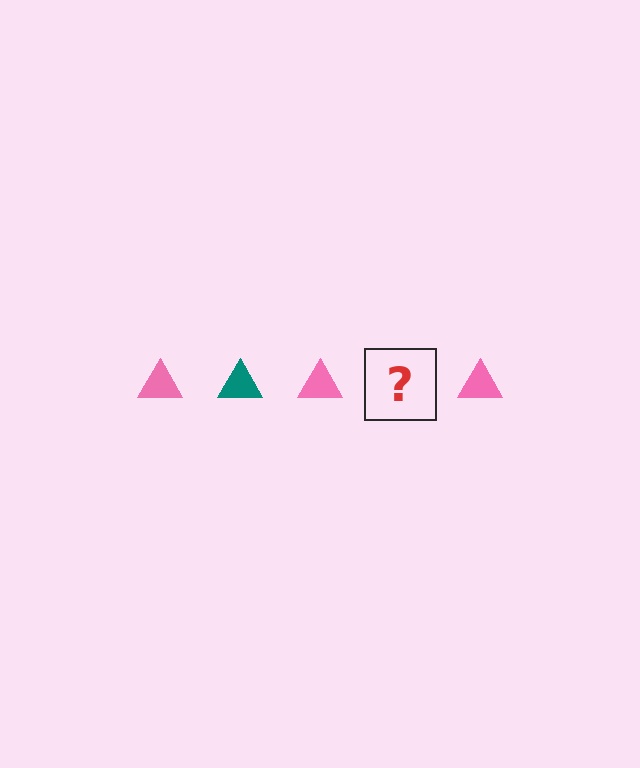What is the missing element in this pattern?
The missing element is a teal triangle.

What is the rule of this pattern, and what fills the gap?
The rule is that the pattern cycles through pink, teal triangles. The gap should be filled with a teal triangle.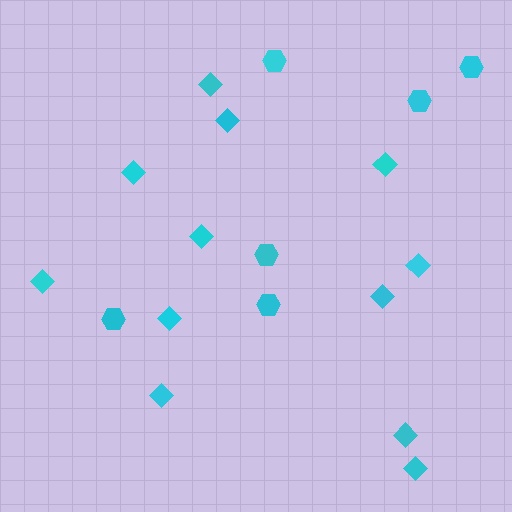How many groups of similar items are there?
There are 2 groups: one group of hexagons (6) and one group of diamonds (12).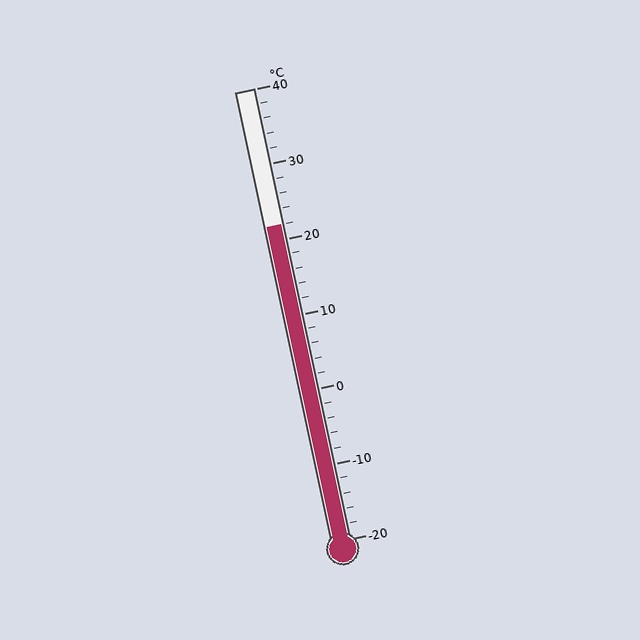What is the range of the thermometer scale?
The thermometer scale ranges from -20°C to 40°C.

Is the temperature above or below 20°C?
The temperature is above 20°C.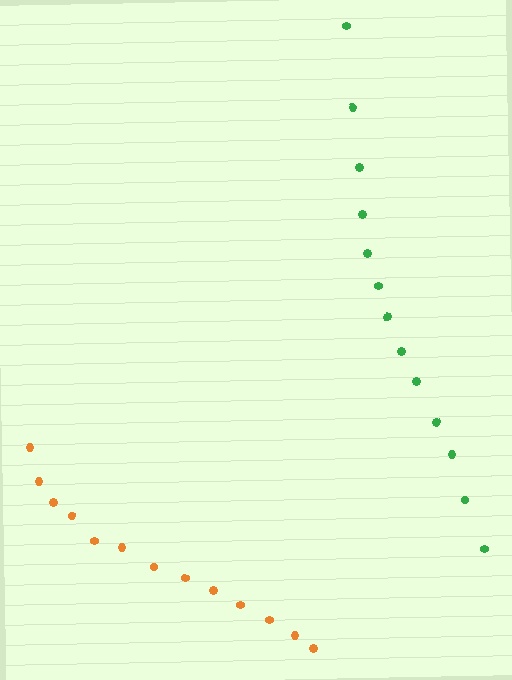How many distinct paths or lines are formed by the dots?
There are 2 distinct paths.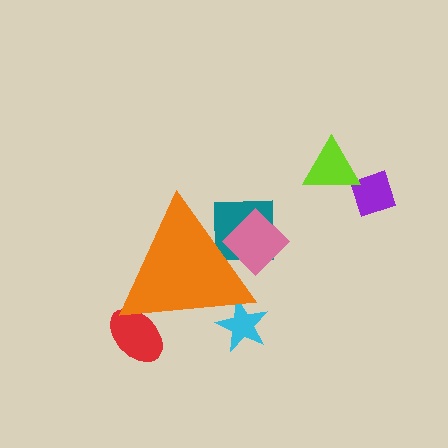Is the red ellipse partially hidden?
Yes, the red ellipse is partially hidden behind the orange triangle.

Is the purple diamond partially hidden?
No, the purple diamond is fully visible.